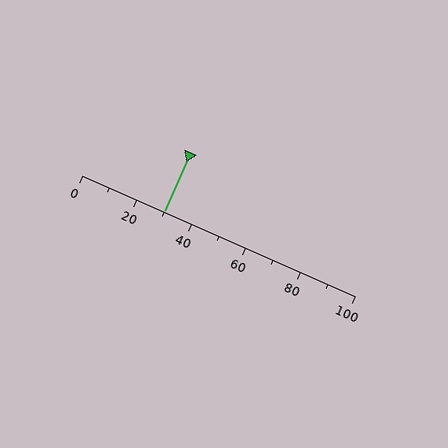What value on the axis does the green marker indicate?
The marker indicates approximately 30.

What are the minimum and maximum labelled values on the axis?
The axis runs from 0 to 100.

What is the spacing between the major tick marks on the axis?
The major ticks are spaced 20 apart.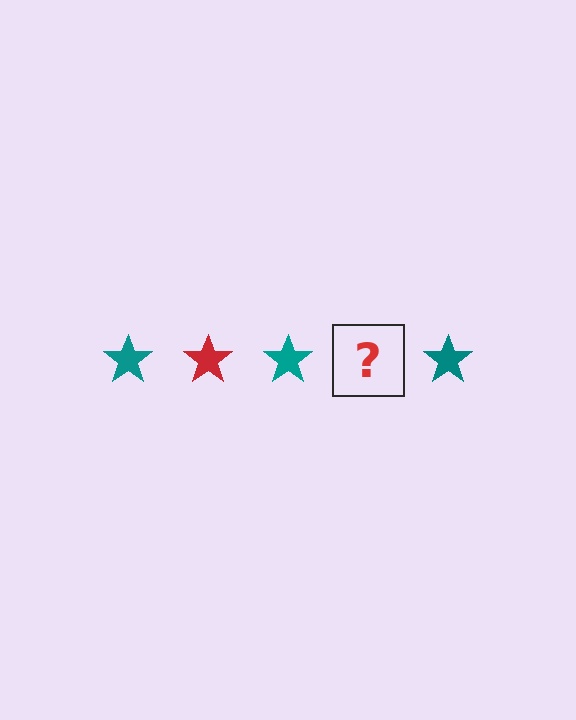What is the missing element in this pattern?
The missing element is a red star.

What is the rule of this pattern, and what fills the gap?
The rule is that the pattern cycles through teal, red stars. The gap should be filled with a red star.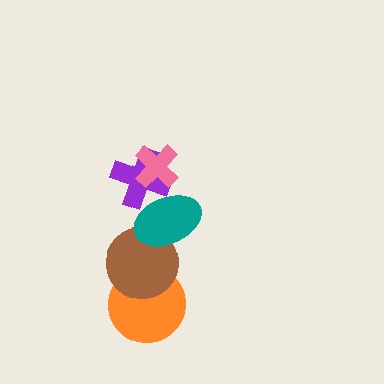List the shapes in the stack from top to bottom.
From top to bottom: the pink cross, the purple cross, the teal ellipse, the brown circle, the orange circle.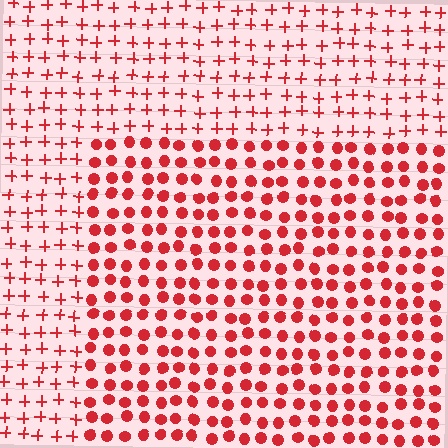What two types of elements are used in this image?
The image uses circles inside the rectangle region and plus signs outside it.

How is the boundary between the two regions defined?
The boundary is defined by a change in element shape: circles inside vs. plus signs outside. All elements share the same color and spacing.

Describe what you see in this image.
The image is filled with small red elements arranged in a uniform grid. A rectangle-shaped region contains circles, while the surrounding area contains plus signs. The boundary is defined purely by the change in element shape.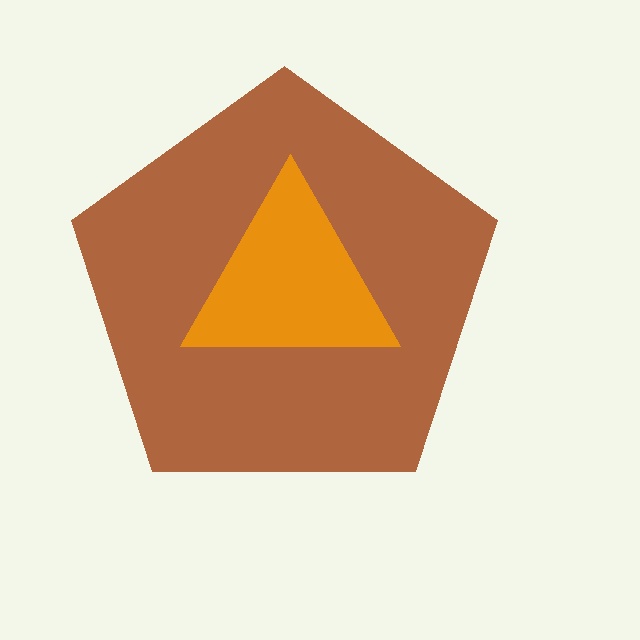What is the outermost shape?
The brown pentagon.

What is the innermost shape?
The orange triangle.